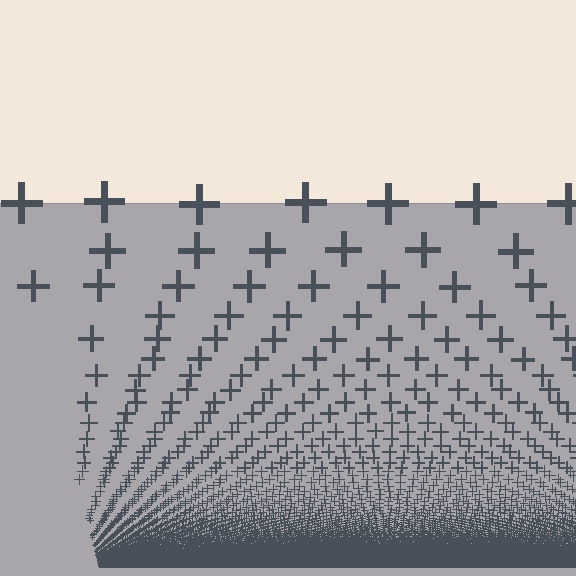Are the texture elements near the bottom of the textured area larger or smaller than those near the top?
Smaller. The gradient is inverted — elements near the bottom are smaller and denser.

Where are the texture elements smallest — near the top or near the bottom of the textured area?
Near the bottom.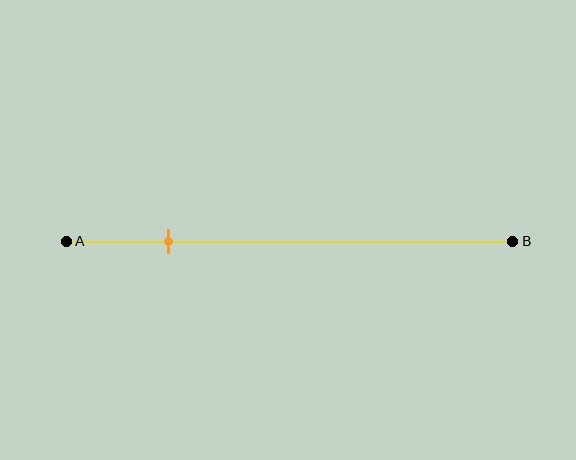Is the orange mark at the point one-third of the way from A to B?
No, the mark is at about 25% from A, not at the 33% one-third point.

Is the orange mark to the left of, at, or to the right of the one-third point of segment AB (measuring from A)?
The orange mark is to the left of the one-third point of segment AB.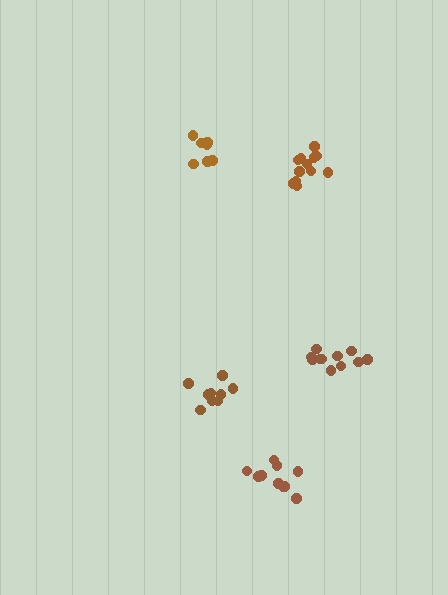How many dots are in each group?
Group 1: 10 dots, Group 2: 7 dots, Group 3: 12 dots, Group 4: 9 dots, Group 5: 11 dots (49 total).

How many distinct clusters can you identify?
There are 5 distinct clusters.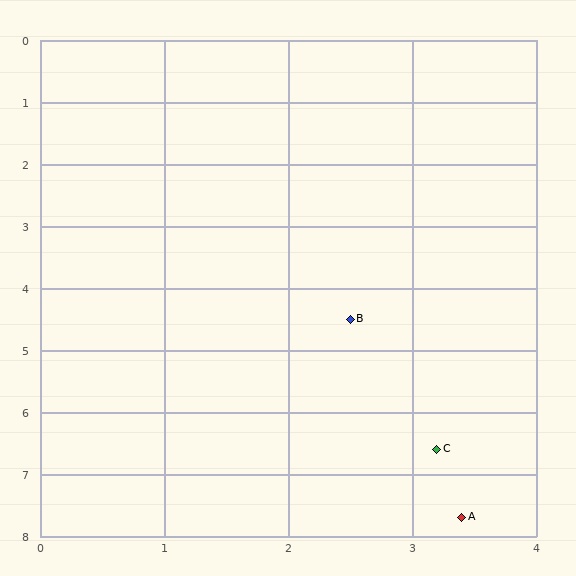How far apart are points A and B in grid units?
Points A and B are about 3.3 grid units apart.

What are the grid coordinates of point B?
Point B is at approximately (2.5, 4.5).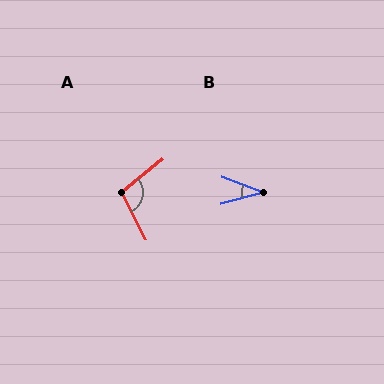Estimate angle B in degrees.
Approximately 36 degrees.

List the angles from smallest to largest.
B (36°), A (102°).